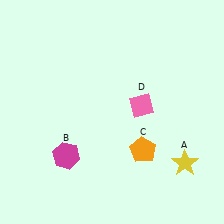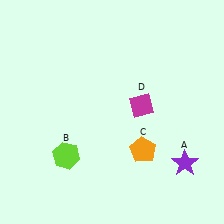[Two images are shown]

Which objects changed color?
A changed from yellow to purple. B changed from magenta to lime. D changed from pink to magenta.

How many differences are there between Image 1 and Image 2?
There are 3 differences between the two images.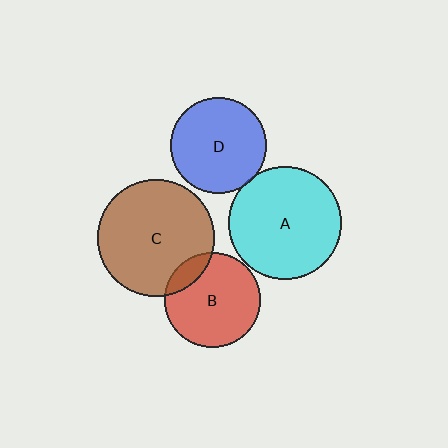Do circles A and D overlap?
Yes.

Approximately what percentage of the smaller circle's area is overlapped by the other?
Approximately 5%.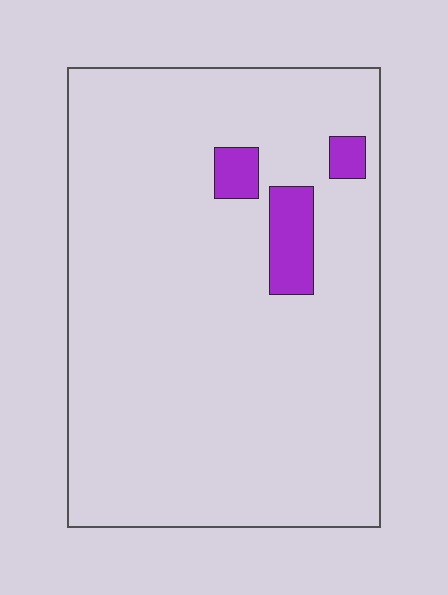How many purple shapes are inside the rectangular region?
3.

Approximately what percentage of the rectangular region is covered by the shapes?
Approximately 5%.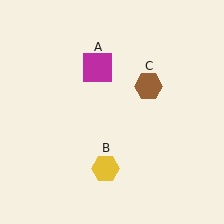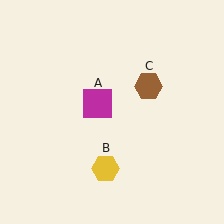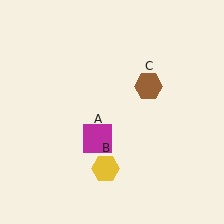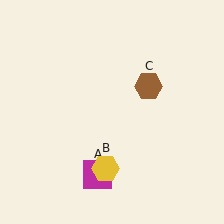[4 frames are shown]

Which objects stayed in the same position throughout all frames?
Yellow hexagon (object B) and brown hexagon (object C) remained stationary.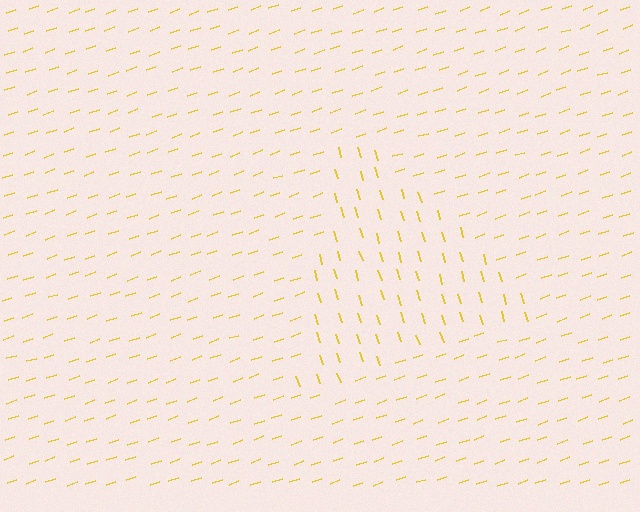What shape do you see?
I see a triangle.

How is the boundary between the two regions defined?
The boundary is defined purely by a change in line orientation (approximately 88 degrees difference). All lines are the same color and thickness.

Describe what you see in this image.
The image is filled with small yellow line segments. A triangle region in the image has lines oriented differently from the surrounding lines, creating a visible texture boundary.